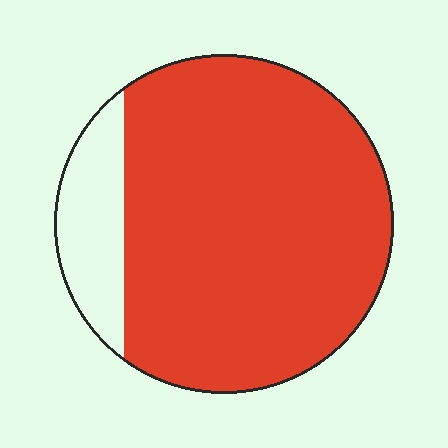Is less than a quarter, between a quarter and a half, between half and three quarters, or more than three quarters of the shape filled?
More than three quarters.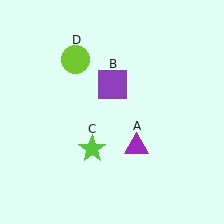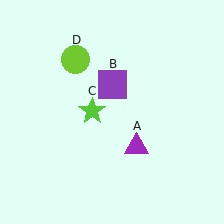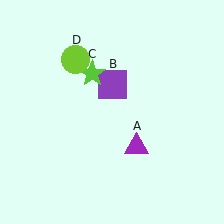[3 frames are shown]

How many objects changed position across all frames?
1 object changed position: lime star (object C).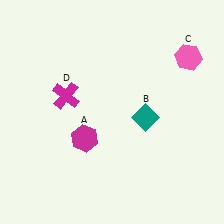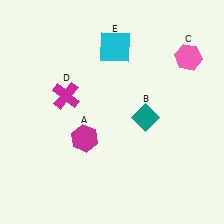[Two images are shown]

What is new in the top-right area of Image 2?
A cyan square (E) was added in the top-right area of Image 2.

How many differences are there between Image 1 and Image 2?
There is 1 difference between the two images.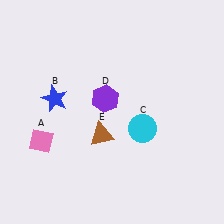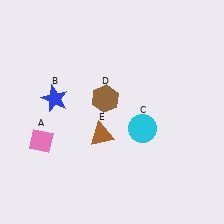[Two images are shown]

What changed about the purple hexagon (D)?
In Image 1, D is purple. In Image 2, it changed to brown.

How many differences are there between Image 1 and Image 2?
There is 1 difference between the two images.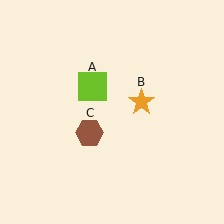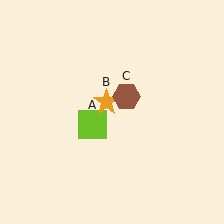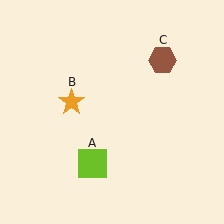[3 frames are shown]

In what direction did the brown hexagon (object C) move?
The brown hexagon (object C) moved up and to the right.